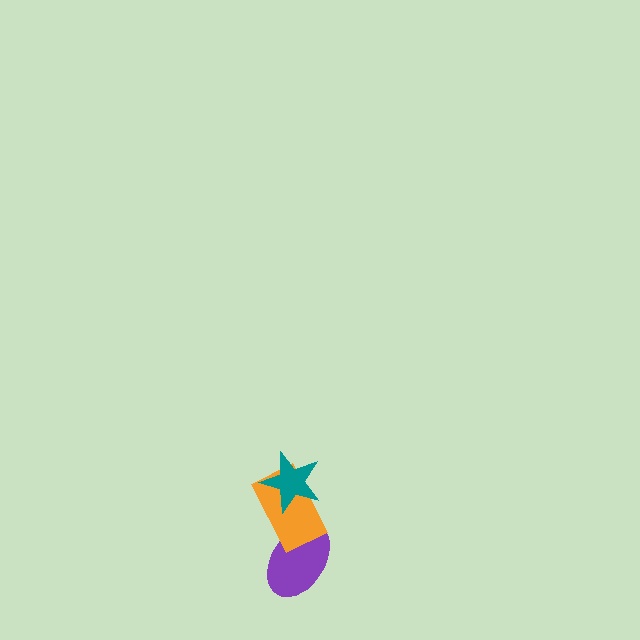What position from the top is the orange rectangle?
The orange rectangle is 2nd from the top.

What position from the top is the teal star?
The teal star is 1st from the top.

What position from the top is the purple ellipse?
The purple ellipse is 3rd from the top.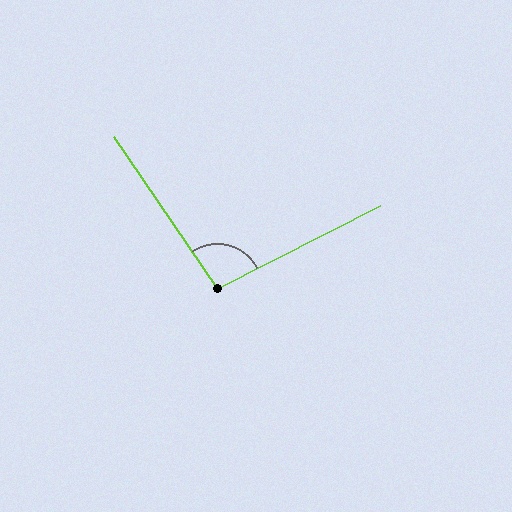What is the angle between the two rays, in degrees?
Approximately 97 degrees.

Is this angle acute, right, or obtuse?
It is obtuse.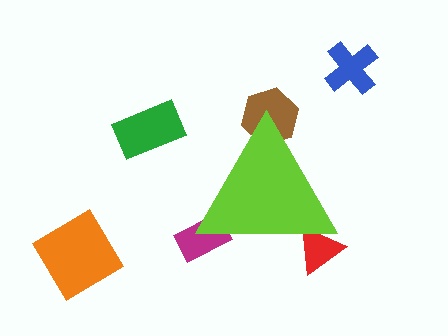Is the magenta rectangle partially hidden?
Yes, the magenta rectangle is partially hidden behind the lime triangle.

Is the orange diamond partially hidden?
No, the orange diamond is fully visible.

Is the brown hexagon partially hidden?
Yes, the brown hexagon is partially hidden behind the lime triangle.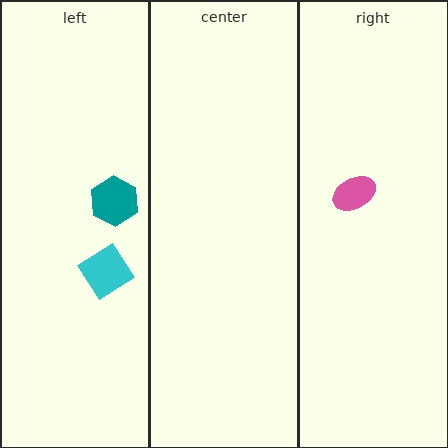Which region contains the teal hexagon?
The left region.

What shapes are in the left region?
The cyan diamond, the teal hexagon.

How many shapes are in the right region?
1.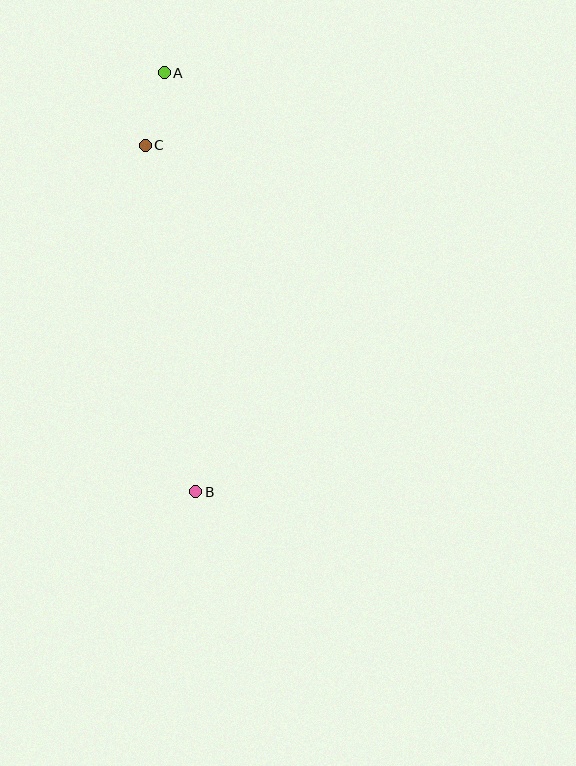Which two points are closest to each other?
Points A and C are closest to each other.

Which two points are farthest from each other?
Points A and B are farthest from each other.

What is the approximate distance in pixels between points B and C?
The distance between B and C is approximately 350 pixels.